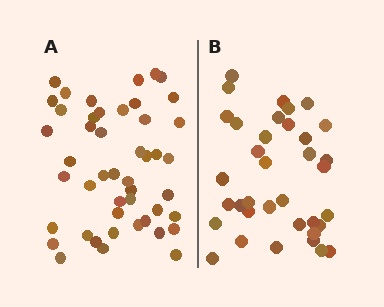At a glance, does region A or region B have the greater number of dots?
Region A (the left region) has more dots.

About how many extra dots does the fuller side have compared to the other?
Region A has roughly 12 or so more dots than region B.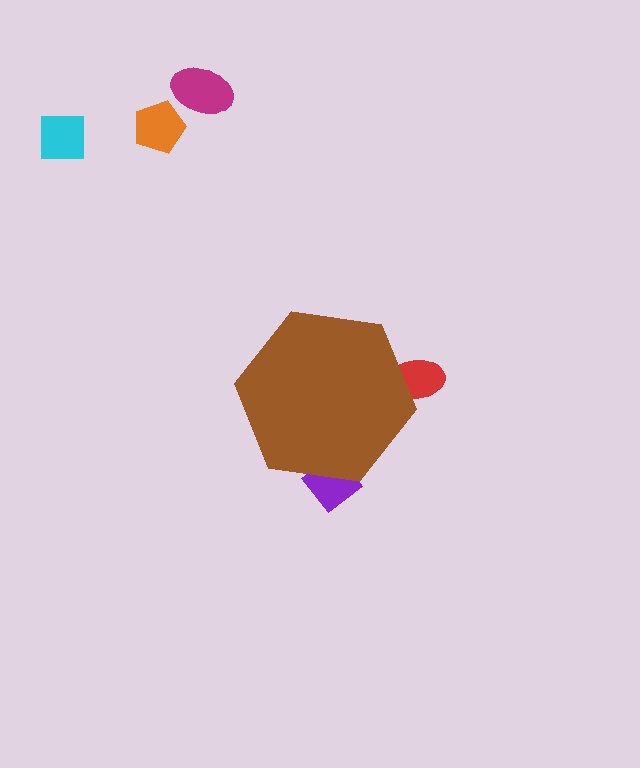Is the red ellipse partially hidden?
Yes, the red ellipse is partially hidden behind the brown hexagon.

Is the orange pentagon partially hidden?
No, the orange pentagon is fully visible.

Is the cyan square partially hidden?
No, the cyan square is fully visible.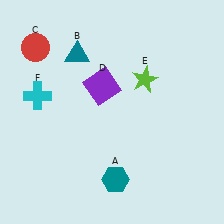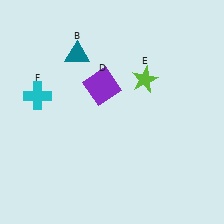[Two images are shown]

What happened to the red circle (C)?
The red circle (C) was removed in Image 2. It was in the top-left area of Image 1.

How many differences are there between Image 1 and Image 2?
There are 2 differences between the two images.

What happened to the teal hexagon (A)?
The teal hexagon (A) was removed in Image 2. It was in the bottom-right area of Image 1.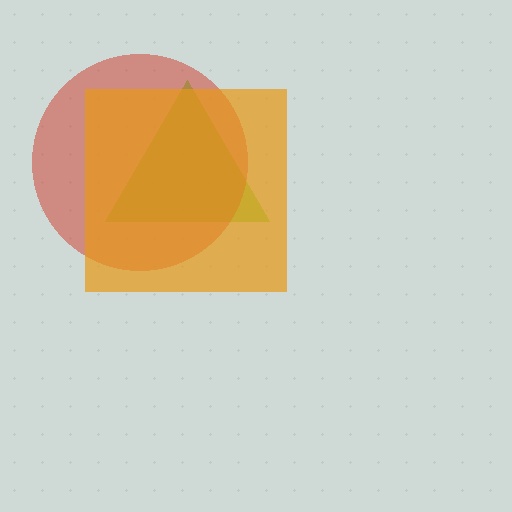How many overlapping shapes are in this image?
There are 3 overlapping shapes in the image.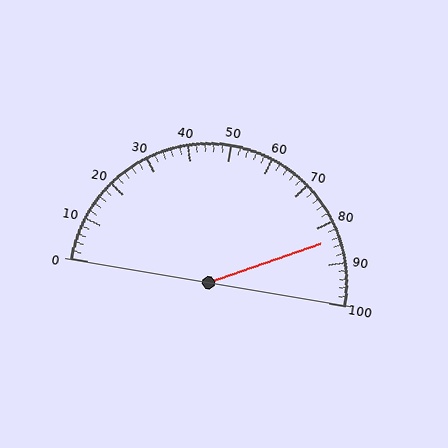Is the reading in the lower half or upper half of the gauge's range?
The reading is in the upper half of the range (0 to 100).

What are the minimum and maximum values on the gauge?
The gauge ranges from 0 to 100.